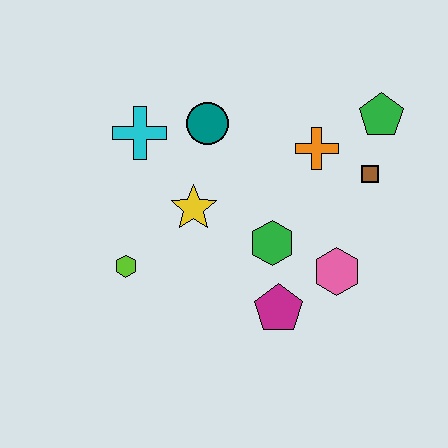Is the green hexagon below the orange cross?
Yes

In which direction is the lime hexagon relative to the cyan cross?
The lime hexagon is below the cyan cross.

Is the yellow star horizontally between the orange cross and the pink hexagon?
No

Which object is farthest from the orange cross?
The lime hexagon is farthest from the orange cross.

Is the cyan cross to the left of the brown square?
Yes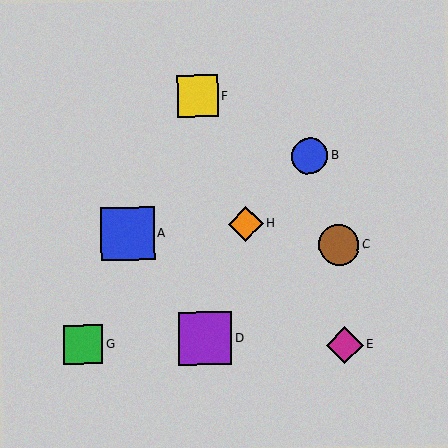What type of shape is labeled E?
Shape E is a magenta diamond.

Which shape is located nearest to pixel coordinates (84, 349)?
The green square (labeled G) at (83, 344) is nearest to that location.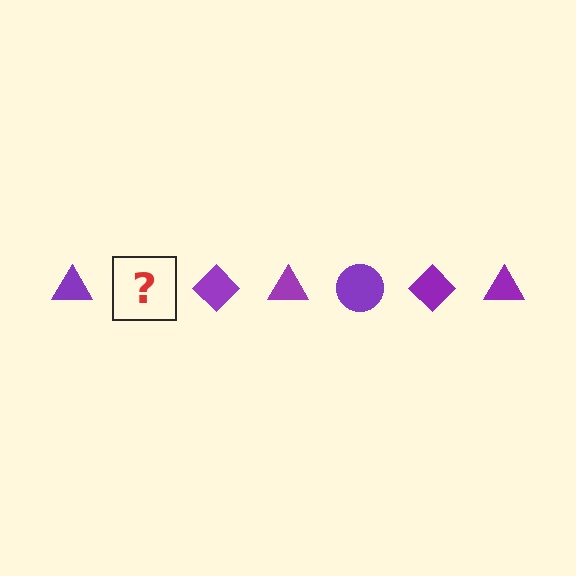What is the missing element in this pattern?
The missing element is a purple circle.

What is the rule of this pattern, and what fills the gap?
The rule is that the pattern cycles through triangle, circle, diamond shapes in purple. The gap should be filled with a purple circle.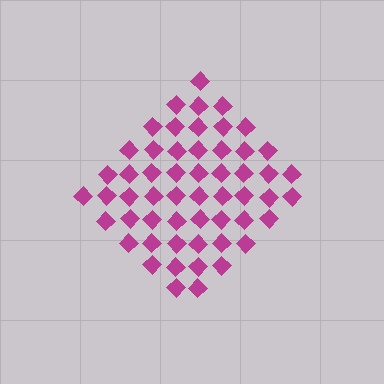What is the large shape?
The large shape is a diamond.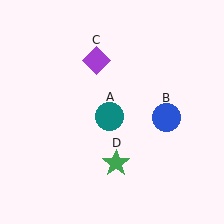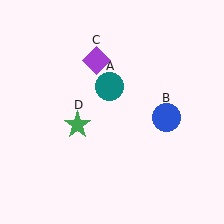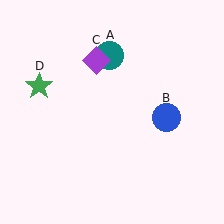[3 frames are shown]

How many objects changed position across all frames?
2 objects changed position: teal circle (object A), green star (object D).